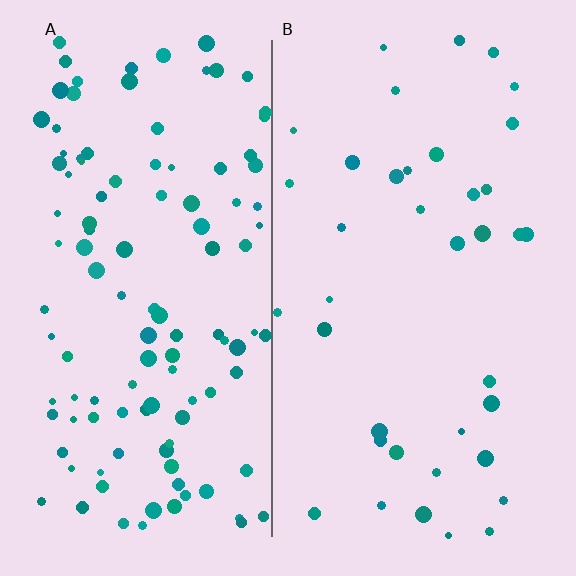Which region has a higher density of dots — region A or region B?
A (the left).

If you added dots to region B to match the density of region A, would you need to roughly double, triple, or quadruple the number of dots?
Approximately triple.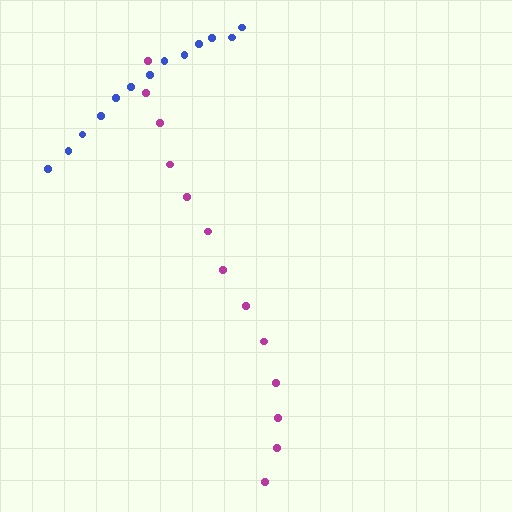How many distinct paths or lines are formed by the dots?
There are 2 distinct paths.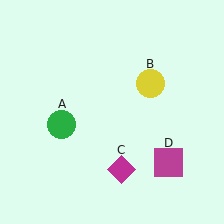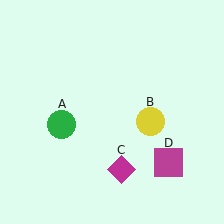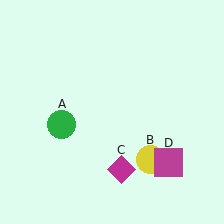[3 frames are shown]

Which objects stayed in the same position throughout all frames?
Green circle (object A) and magenta diamond (object C) and magenta square (object D) remained stationary.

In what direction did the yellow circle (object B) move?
The yellow circle (object B) moved down.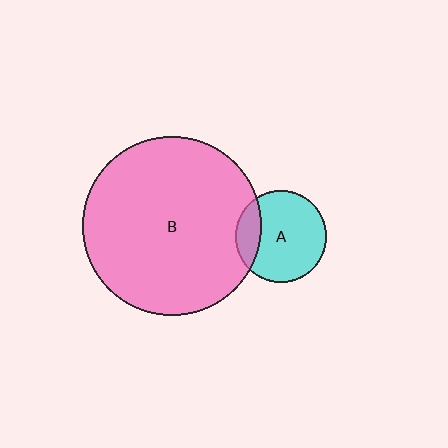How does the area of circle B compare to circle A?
Approximately 3.8 times.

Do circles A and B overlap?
Yes.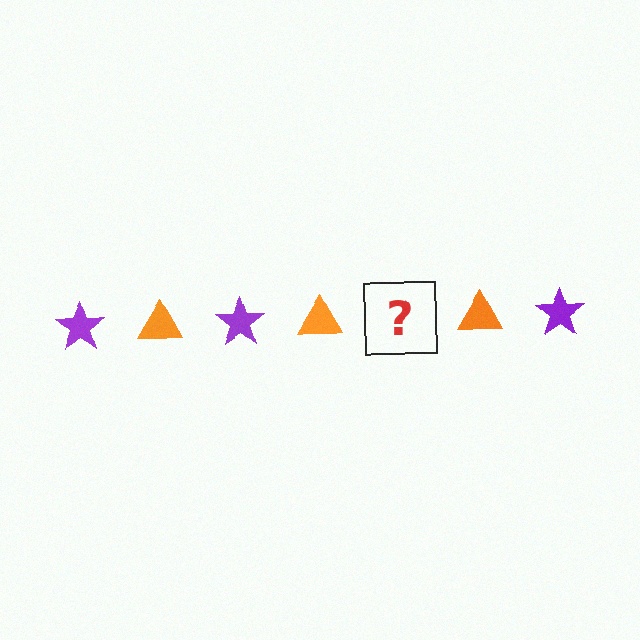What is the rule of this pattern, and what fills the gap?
The rule is that the pattern alternates between purple star and orange triangle. The gap should be filled with a purple star.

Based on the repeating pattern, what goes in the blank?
The blank should be a purple star.